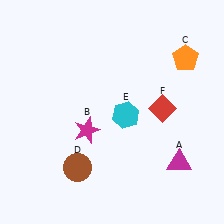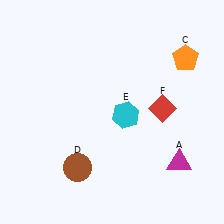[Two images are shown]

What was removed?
The magenta star (B) was removed in Image 2.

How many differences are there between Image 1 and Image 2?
There is 1 difference between the two images.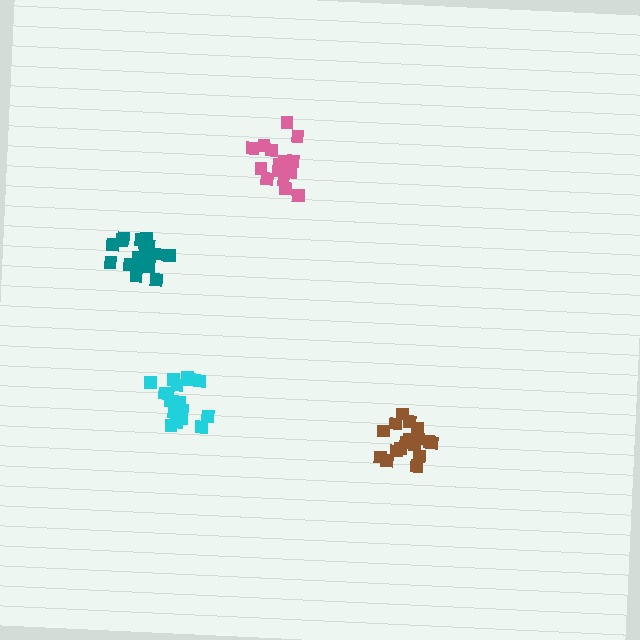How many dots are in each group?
Group 1: 20 dots, Group 2: 17 dots, Group 3: 18 dots, Group 4: 20 dots (75 total).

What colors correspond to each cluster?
The clusters are colored: teal, pink, brown, cyan.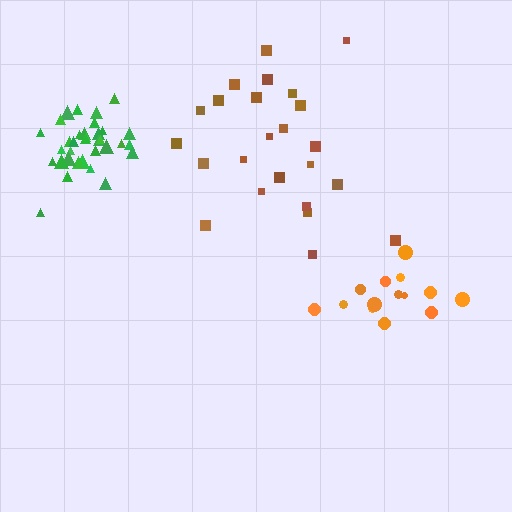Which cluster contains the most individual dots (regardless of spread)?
Green (34).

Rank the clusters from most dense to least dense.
green, orange, brown.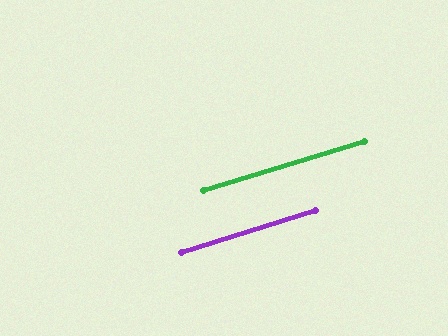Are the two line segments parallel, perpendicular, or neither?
Parallel — their directions differ by only 0.6°.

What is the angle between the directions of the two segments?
Approximately 1 degree.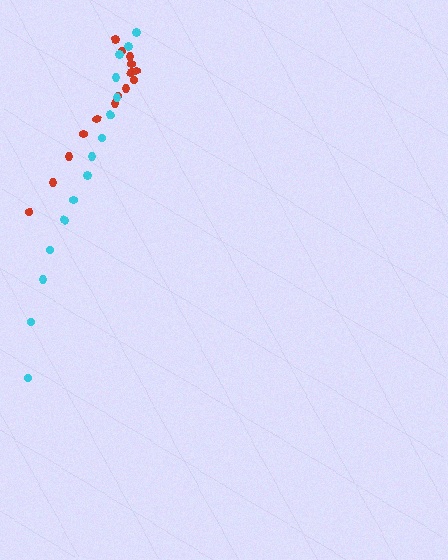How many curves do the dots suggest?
There are 2 distinct paths.